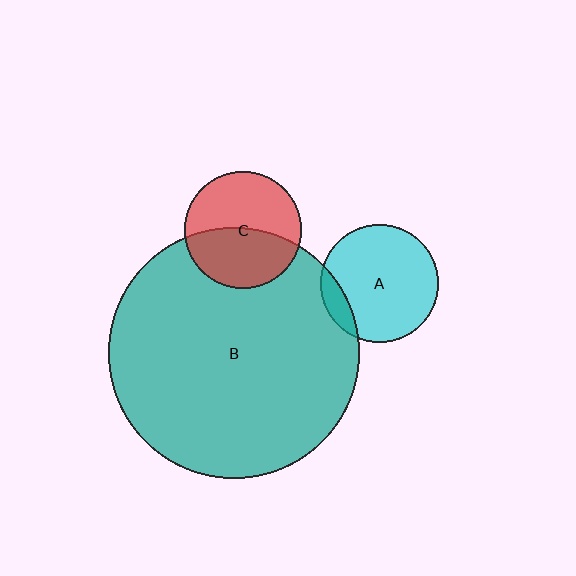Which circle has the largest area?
Circle B (teal).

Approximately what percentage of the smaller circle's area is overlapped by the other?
Approximately 45%.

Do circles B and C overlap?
Yes.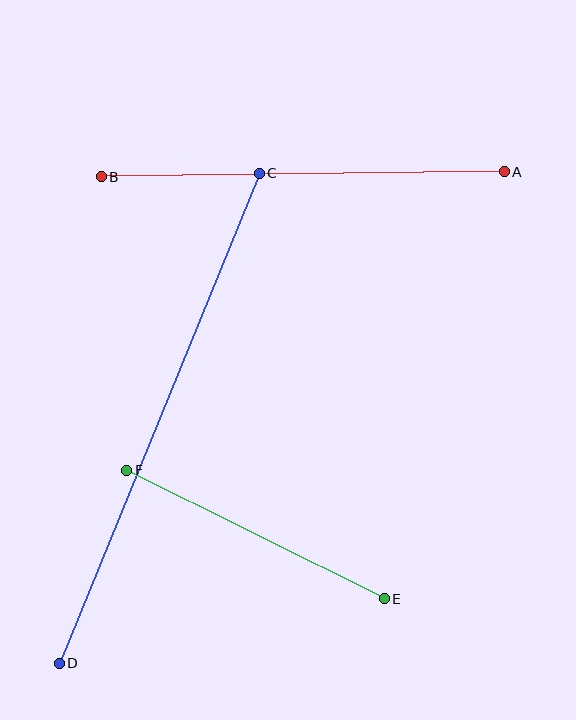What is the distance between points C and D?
The distance is approximately 529 pixels.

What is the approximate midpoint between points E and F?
The midpoint is at approximately (255, 535) pixels.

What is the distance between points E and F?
The distance is approximately 287 pixels.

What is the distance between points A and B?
The distance is approximately 403 pixels.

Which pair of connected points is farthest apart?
Points C and D are farthest apart.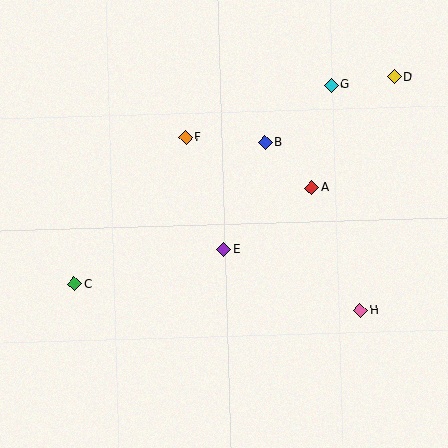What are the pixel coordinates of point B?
Point B is at (265, 143).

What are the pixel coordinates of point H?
Point H is at (360, 310).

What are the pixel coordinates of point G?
Point G is at (331, 85).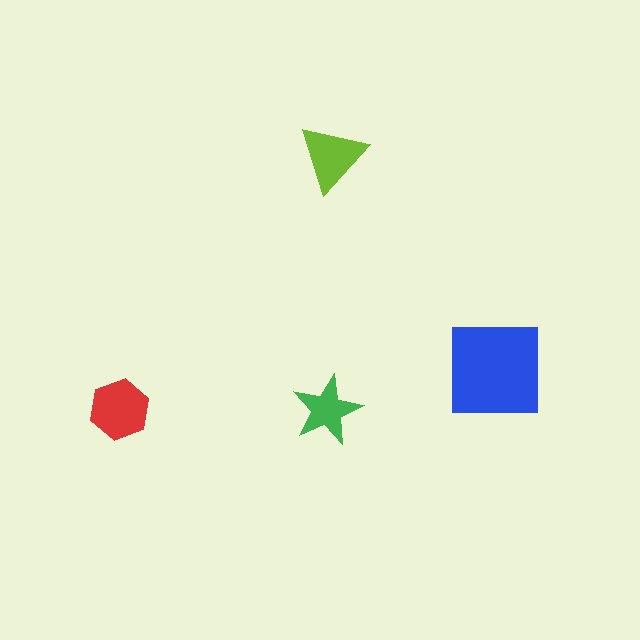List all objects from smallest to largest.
The green star, the lime triangle, the red hexagon, the blue square.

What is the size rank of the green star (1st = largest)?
4th.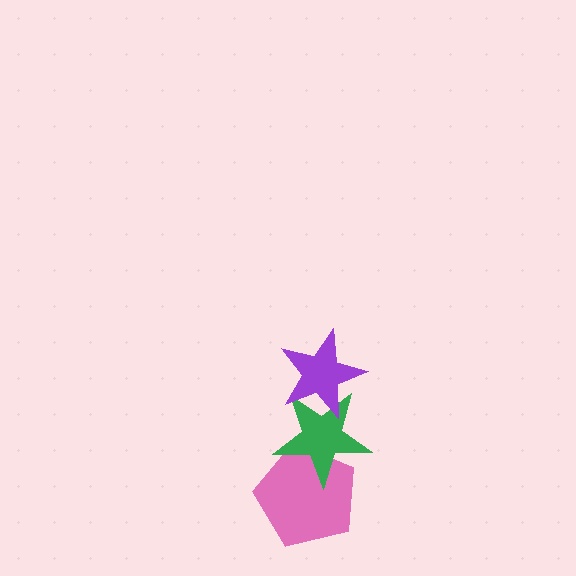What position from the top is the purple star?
The purple star is 1st from the top.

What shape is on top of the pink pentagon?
The green star is on top of the pink pentagon.